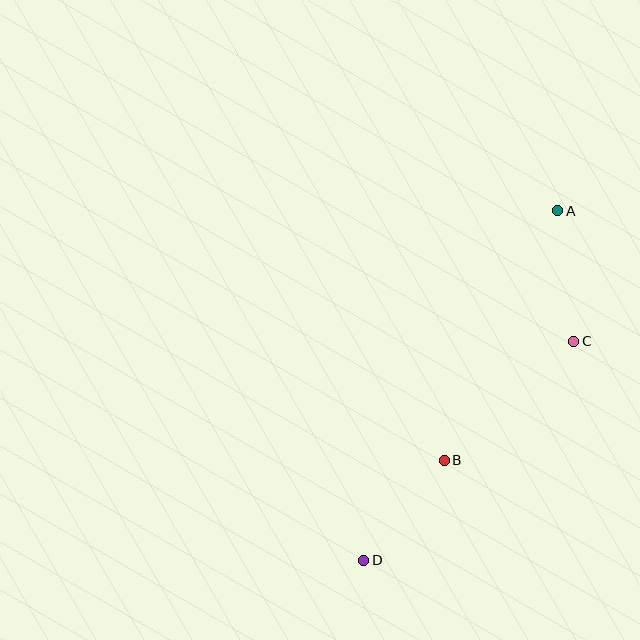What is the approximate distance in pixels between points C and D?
The distance between C and D is approximately 303 pixels.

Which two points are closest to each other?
Points B and D are closest to each other.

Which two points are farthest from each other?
Points A and D are farthest from each other.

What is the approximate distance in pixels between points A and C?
The distance between A and C is approximately 132 pixels.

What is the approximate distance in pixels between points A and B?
The distance between A and B is approximately 274 pixels.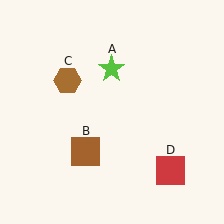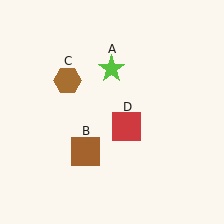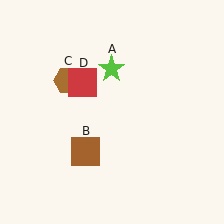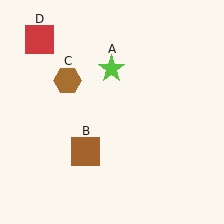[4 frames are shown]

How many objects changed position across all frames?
1 object changed position: red square (object D).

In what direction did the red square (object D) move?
The red square (object D) moved up and to the left.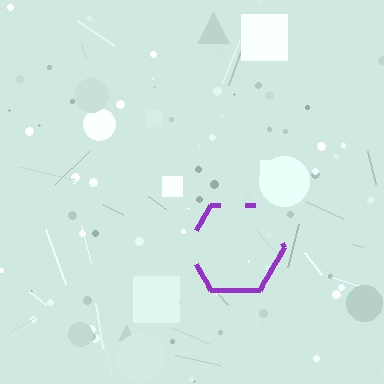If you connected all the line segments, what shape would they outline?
They would outline a hexagon.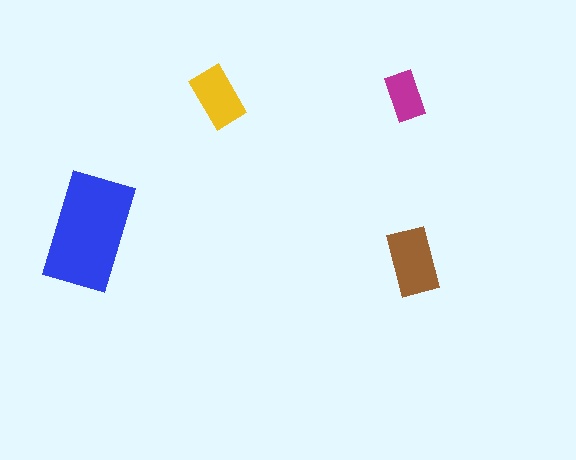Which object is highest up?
The magenta rectangle is topmost.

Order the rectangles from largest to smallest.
the blue one, the brown one, the yellow one, the magenta one.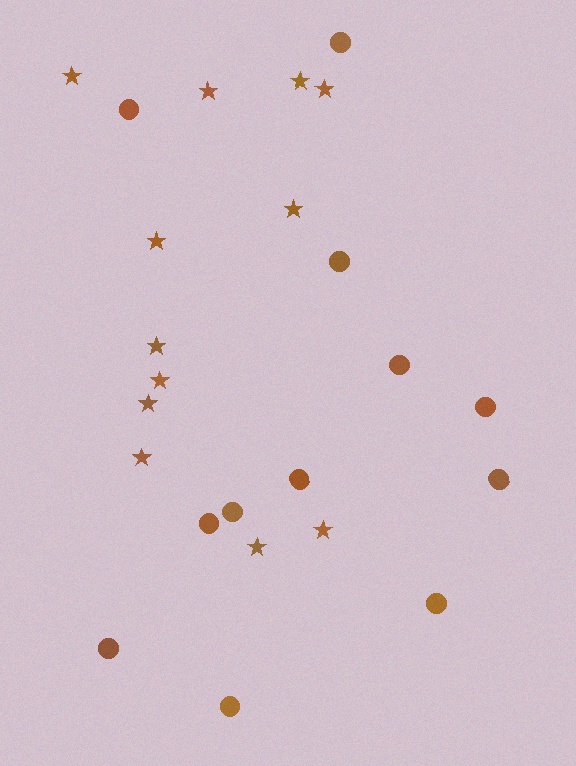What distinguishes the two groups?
There are 2 groups: one group of circles (12) and one group of stars (12).